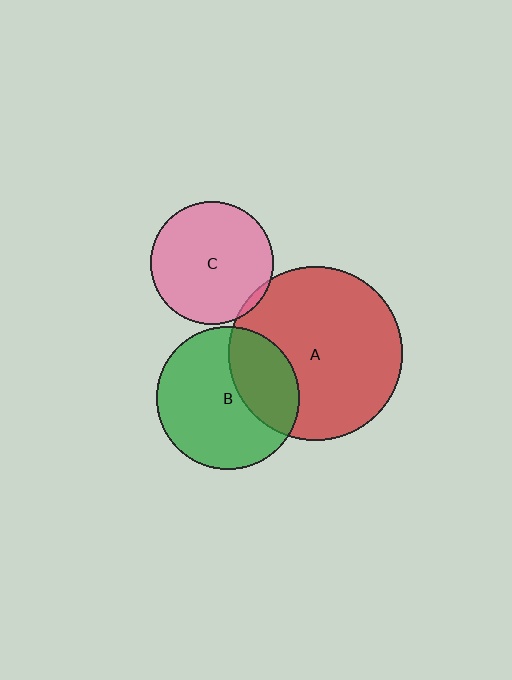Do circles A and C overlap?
Yes.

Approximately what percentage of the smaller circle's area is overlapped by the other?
Approximately 5%.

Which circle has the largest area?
Circle A (red).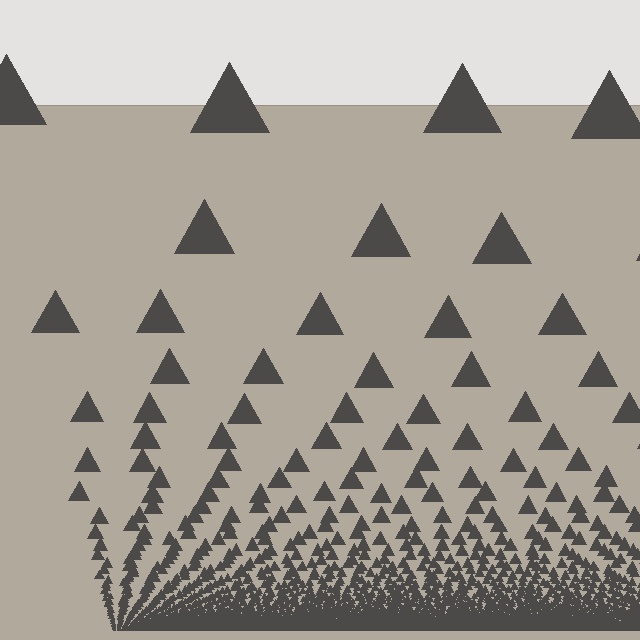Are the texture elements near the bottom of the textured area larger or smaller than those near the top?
Smaller. The gradient is inverted — elements near the bottom are smaller and denser.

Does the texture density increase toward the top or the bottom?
Density increases toward the bottom.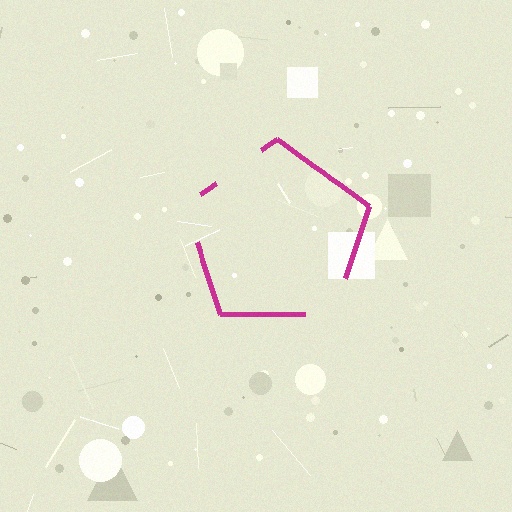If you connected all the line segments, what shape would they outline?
They would outline a pentagon.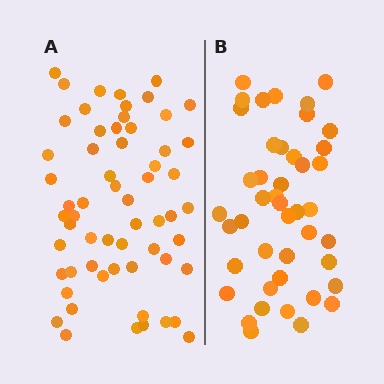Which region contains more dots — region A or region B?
Region A (the left region) has more dots.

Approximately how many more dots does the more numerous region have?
Region A has approximately 15 more dots than region B.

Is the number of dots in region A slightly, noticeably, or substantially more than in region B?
Region A has noticeably more, but not dramatically so. The ratio is roughly 1.4 to 1.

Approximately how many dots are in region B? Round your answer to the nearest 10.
About 40 dots. (The exact count is 44, which rounds to 40.)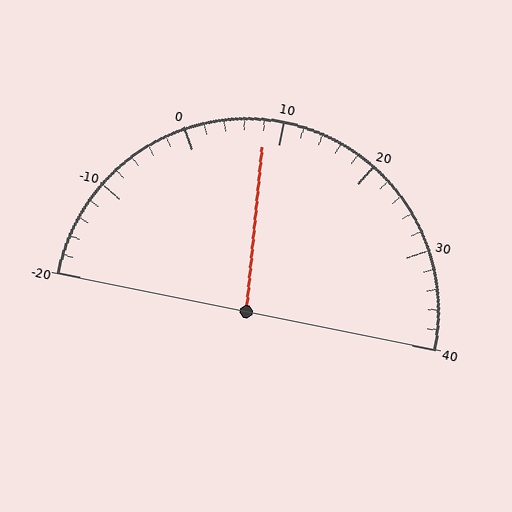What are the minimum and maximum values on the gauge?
The gauge ranges from -20 to 40.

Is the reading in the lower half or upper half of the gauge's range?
The reading is in the lower half of the range (-20 to 40).